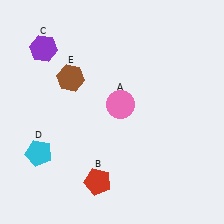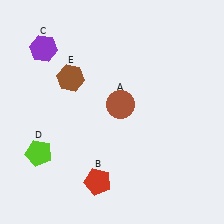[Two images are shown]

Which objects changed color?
A changed from pink to brown. D changed from cyan to lime.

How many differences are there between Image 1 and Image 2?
There are 2 differences between the two images.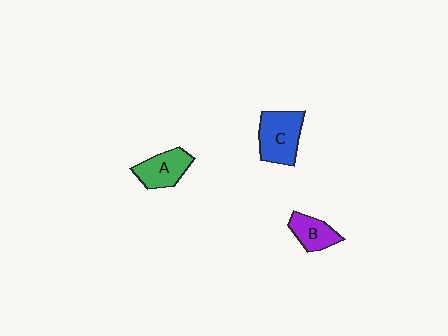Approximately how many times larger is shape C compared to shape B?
Approximately 1.6 times.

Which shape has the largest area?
Shape C (blue).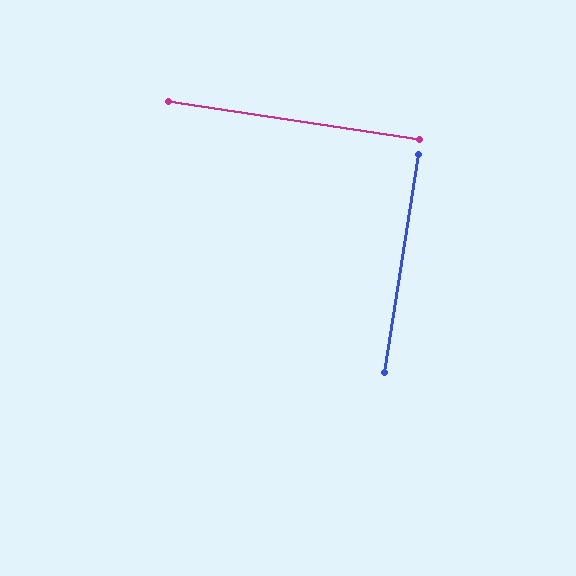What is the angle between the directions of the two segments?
Approximately 90 degrees.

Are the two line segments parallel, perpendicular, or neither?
Perpendicular — they meet at approximately 90°.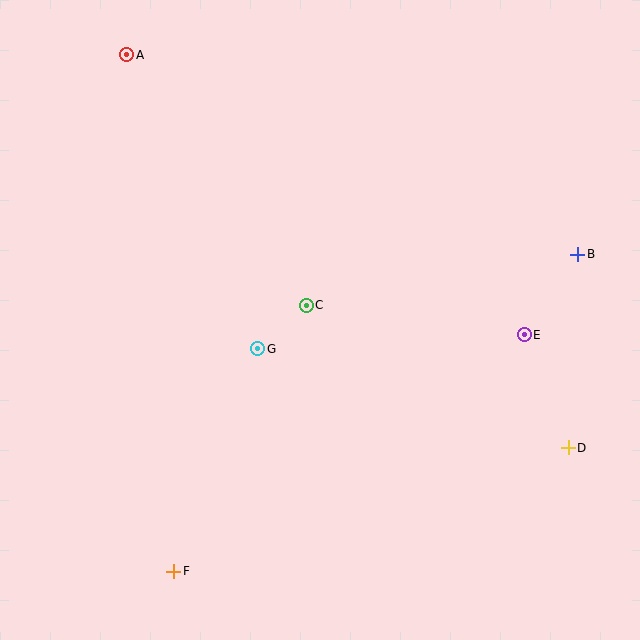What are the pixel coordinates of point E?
Point E is at (524, 335).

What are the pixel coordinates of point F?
Point F is at (174, 571).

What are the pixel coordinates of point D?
Point D is at (568, 448).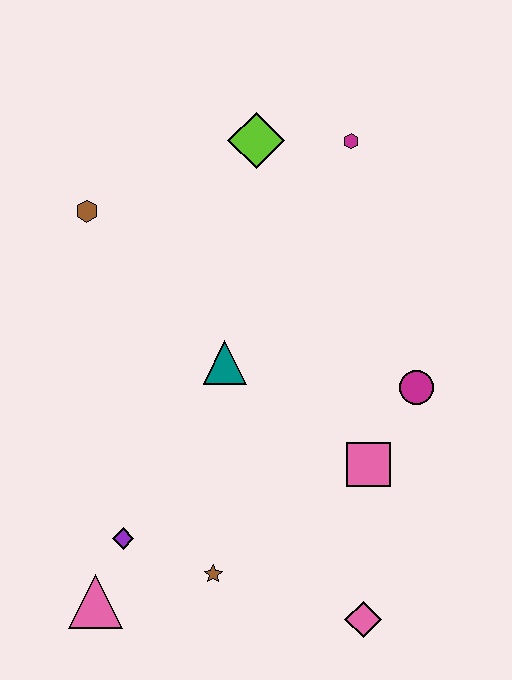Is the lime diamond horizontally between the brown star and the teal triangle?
No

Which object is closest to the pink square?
The magenta circle is closest to the pink square.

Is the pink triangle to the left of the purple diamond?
Yes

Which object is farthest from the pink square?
The brown hexagon is farthest from the pink square.